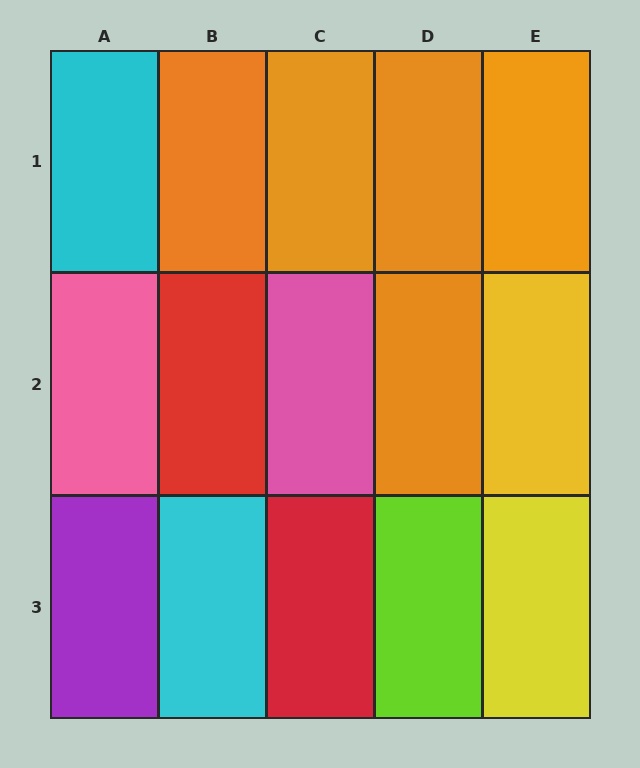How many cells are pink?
2 cells are pink.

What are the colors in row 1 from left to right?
Cyan, orange, orange, orange, orange.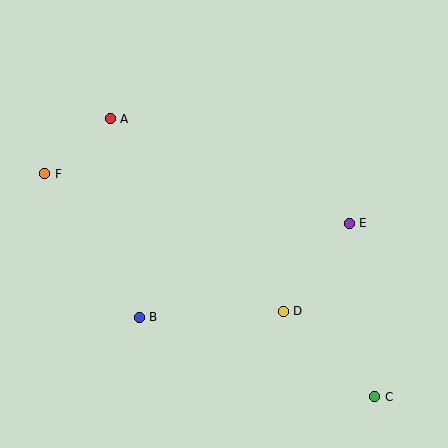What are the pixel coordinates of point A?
Point A is at (110, 119).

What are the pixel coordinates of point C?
Point C is at (375, 397).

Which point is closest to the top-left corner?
Point A is closest to the top-left corner.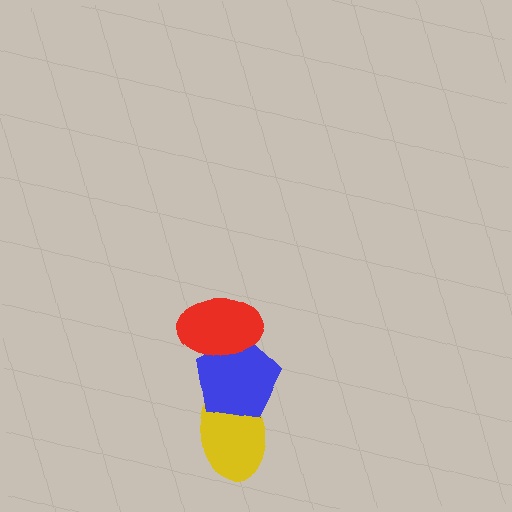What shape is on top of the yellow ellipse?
The blue pentagon is on top of the yellow ellipse.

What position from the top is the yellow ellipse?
The yellow ellipse is 3rd from the top.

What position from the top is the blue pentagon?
The blue pentagon is 2nd from the top.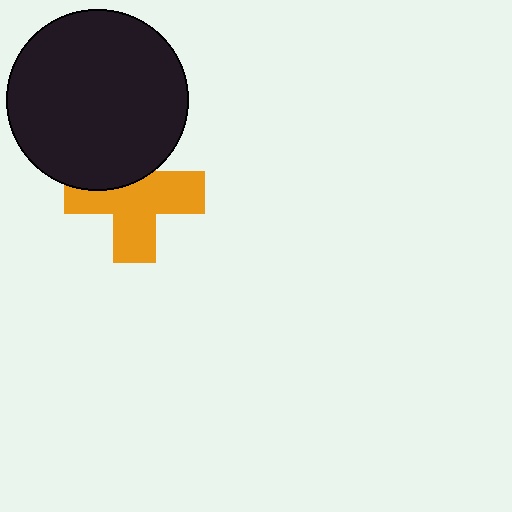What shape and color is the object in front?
The object in front is a black circle.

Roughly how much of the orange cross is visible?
Most of it is visible (roughly 66%).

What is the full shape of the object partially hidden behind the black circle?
The partially hidden object is an orange cross.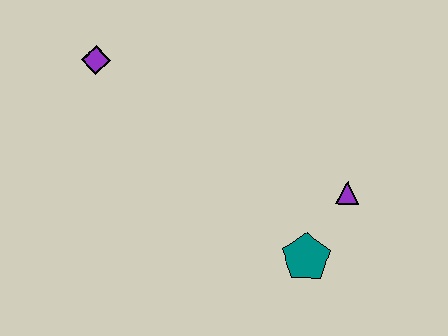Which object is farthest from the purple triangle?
The purple diamond is farthest from the purple triangle.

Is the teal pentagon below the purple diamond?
Yes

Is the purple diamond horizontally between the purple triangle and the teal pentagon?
No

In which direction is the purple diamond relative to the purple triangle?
The purple diamond is to the left of the purple triangle.